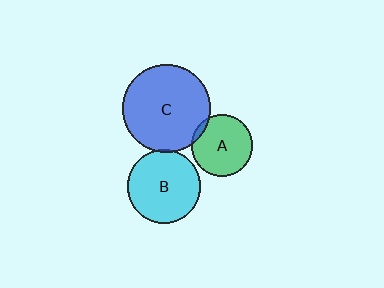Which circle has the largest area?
Circle C (blue).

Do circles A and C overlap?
Yes.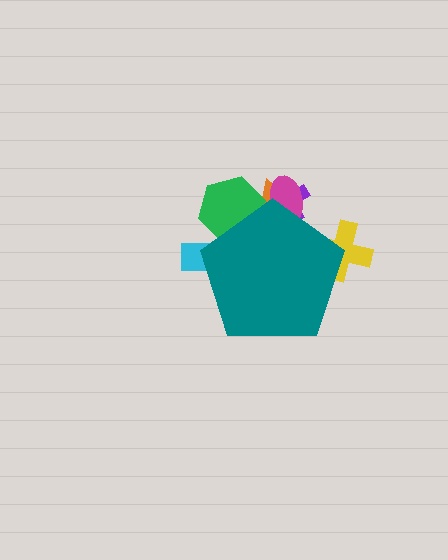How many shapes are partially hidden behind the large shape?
6 shapes are partially hidden.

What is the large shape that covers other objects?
A teal pentagon.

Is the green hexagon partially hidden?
Yes, the green hexagon is partially hidden behind the teal pentagon.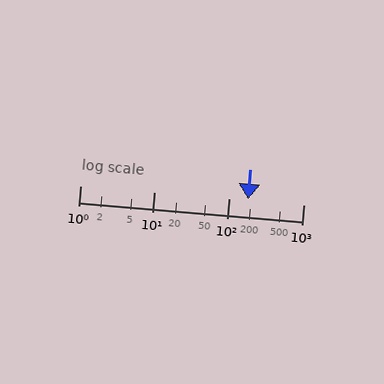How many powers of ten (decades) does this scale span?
The scale spans 3 decades, from 1 to 1000.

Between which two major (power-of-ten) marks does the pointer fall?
The pointer is between 100 and 1000.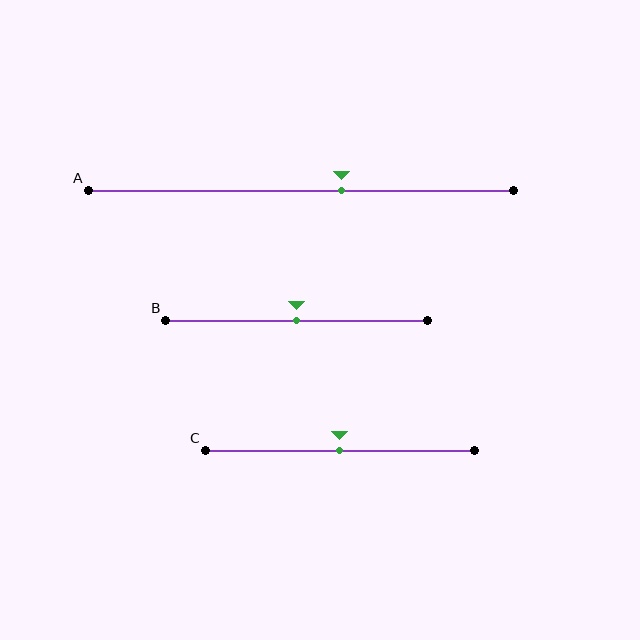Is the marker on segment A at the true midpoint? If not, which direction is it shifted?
No, the marker on segment A is shifted to the right by about 10% of the segment length.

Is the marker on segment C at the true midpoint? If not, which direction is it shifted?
Yes, the marker on segment C is at the true midpoint.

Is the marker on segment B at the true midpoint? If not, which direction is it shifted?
Yes, the marker on segment B is at the true midpoint.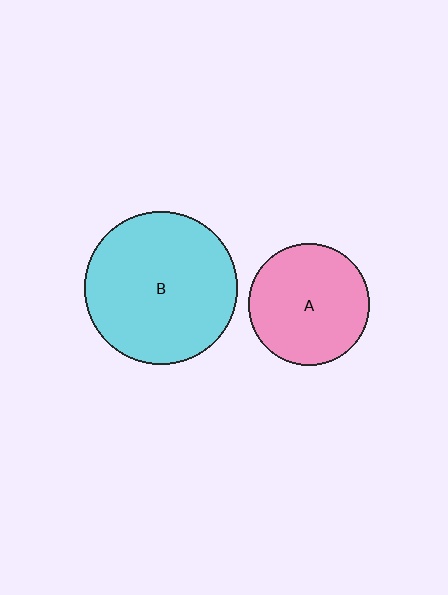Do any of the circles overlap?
No, none of the circles overlap.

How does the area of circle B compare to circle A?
Approximately 1.6 times.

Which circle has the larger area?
Circle B (cyan).